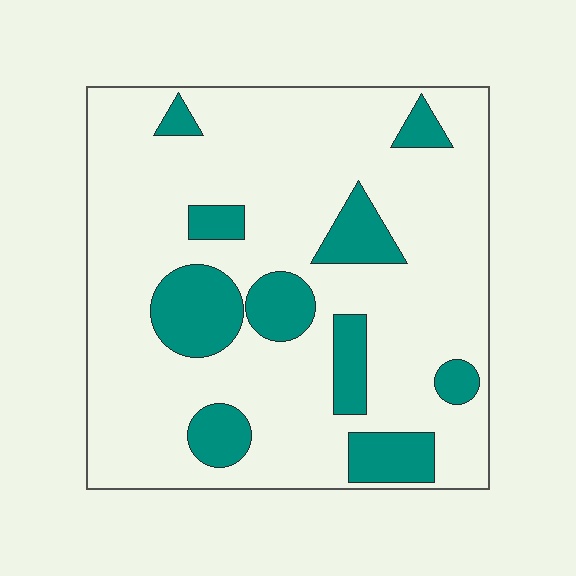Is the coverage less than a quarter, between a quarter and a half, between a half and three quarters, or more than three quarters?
Less than a quarter.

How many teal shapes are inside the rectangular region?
10.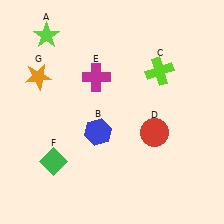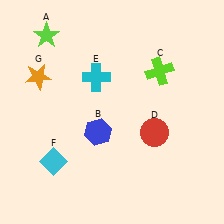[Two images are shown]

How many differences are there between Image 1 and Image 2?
There are 2 differences between the two images.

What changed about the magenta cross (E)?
In Image 1, E is magenta. In Image 2, it changed to cyan.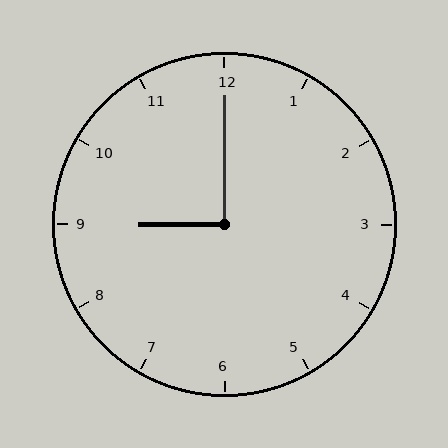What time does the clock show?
9:00.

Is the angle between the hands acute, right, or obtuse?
It is right.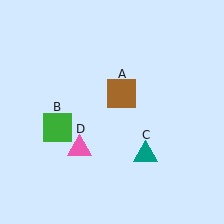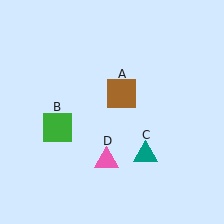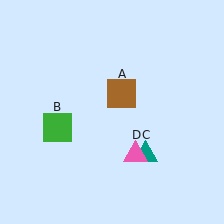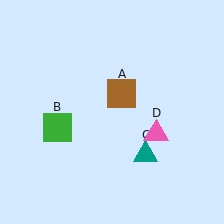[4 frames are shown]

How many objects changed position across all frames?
1 object changed position: pink triangle (object D).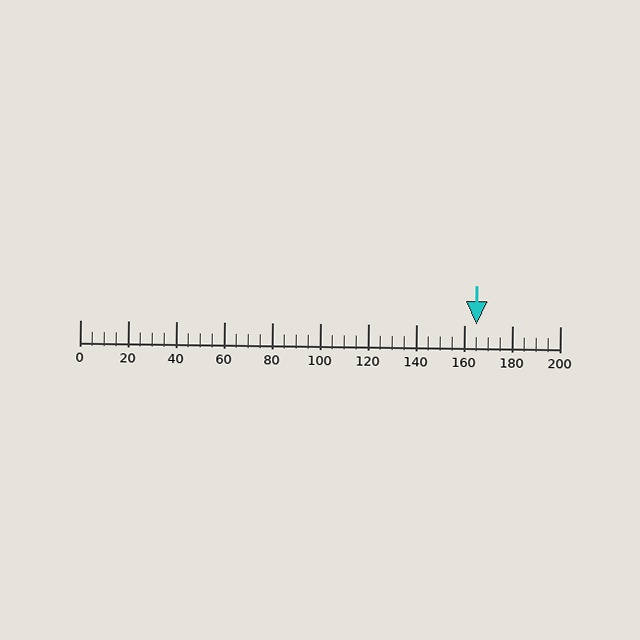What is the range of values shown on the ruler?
The ruler shows values from 0 to 200.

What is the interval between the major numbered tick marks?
The major tick marks are spaced 20 units apart.